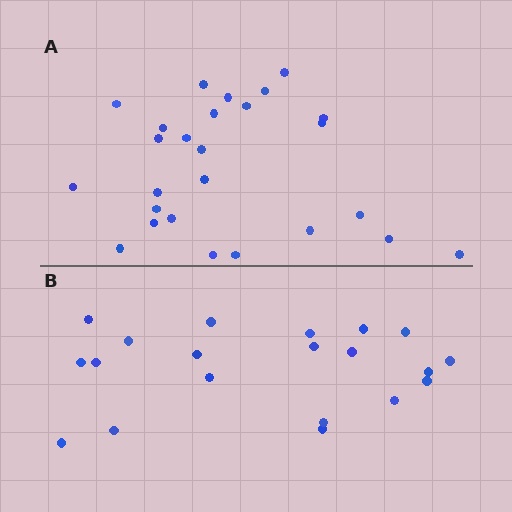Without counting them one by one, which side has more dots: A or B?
Region A (the top region) has more dots.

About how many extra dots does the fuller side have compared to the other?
Region A has about 6 more dots than region B.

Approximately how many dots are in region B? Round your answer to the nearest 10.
About 20 dots.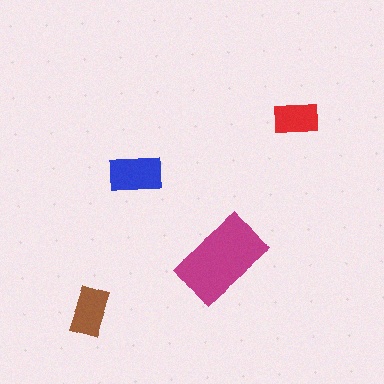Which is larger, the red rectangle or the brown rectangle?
The brown one.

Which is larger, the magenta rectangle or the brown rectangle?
The magenta one.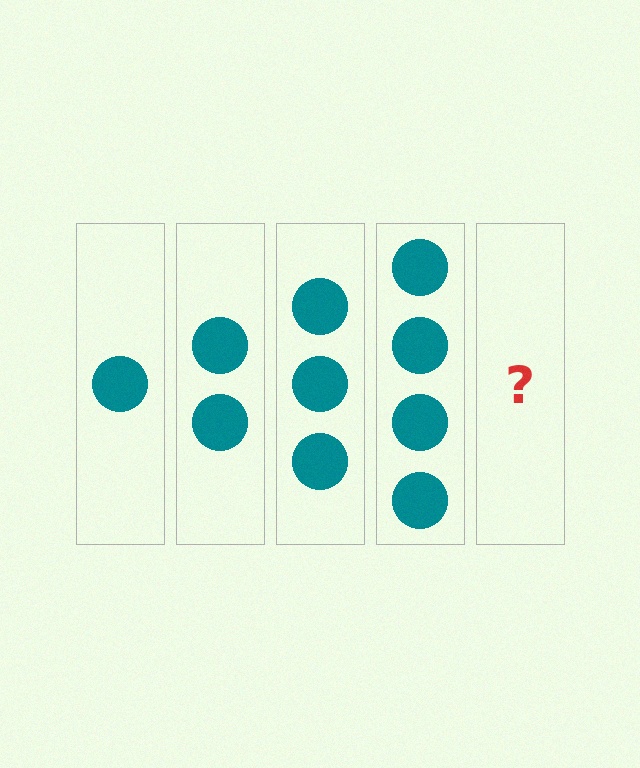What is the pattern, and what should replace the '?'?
The pattern is that each step adds one more circle. The '?' should be 5 circles.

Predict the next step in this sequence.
The next step is 5 circles.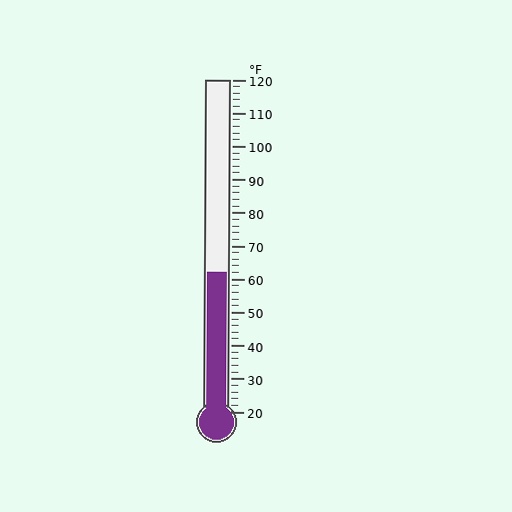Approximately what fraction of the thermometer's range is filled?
The thermometer is filled to approximately 40% of its range.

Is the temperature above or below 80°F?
The temperature is below 80°F.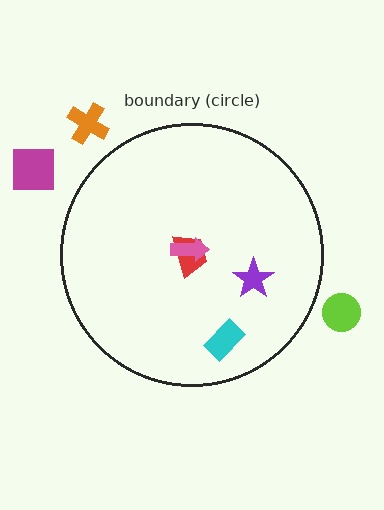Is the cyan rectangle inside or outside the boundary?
Inside.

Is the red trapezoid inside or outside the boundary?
Inside.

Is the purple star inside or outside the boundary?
Inside.